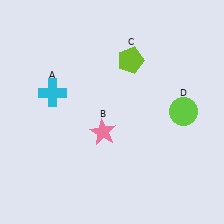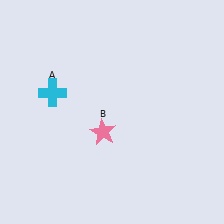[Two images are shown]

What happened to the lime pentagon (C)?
The lime pentagon (C) was removed in Image 2. It was in the top-right area of Image 1.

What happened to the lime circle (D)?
The lime circle (D) was removed in Image 2. It was in the top-right area of Image 1.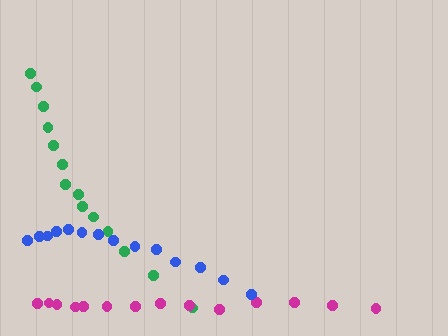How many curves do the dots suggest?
There are 3 distinct paths.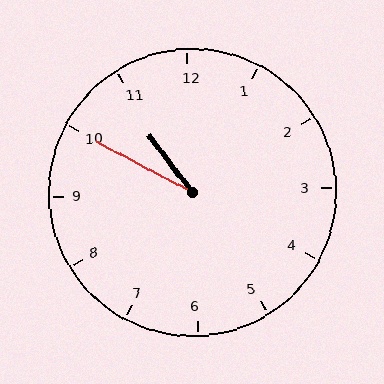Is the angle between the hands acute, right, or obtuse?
It is acute.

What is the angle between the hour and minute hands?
Approximately 25 degrees.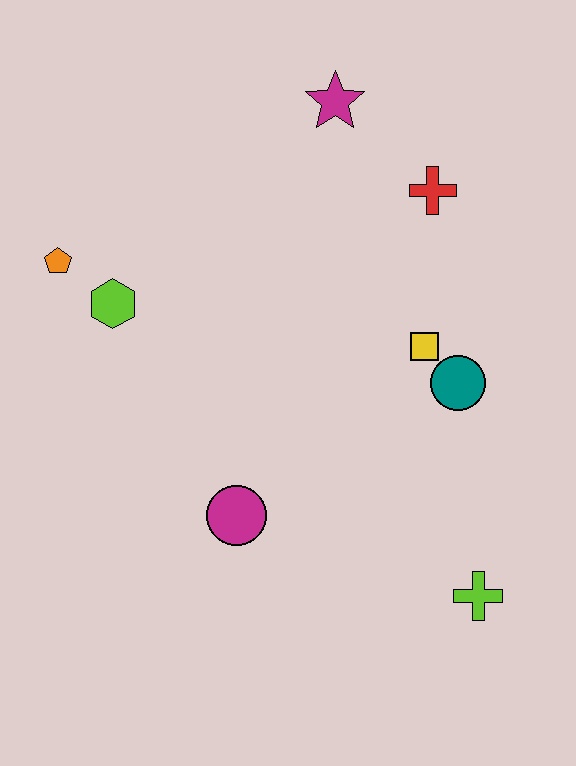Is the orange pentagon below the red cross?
Yes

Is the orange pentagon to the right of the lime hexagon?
No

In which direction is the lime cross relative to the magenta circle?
The lime cross is to the right of the magenta circle.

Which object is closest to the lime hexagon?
The orange pentagon is closest to the lime hexagon.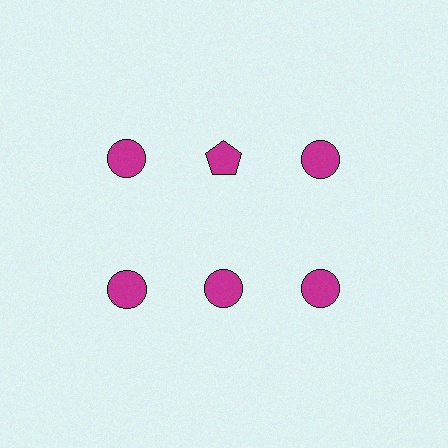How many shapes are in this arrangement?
There are 6 shapes arranged in a grid pattern.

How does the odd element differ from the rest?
It has a different shape: pentagon instead of circle.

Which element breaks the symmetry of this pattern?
The magenta pentagon in the top row, second from left column breaks the symmetry. All other shapes are magenta circles.